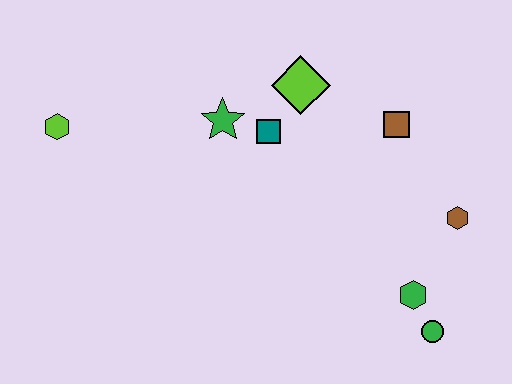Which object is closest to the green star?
The teal square is closest to the green star.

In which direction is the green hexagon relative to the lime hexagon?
The green hexagon is to the right of the lime hexagon.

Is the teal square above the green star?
No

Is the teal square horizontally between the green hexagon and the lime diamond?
No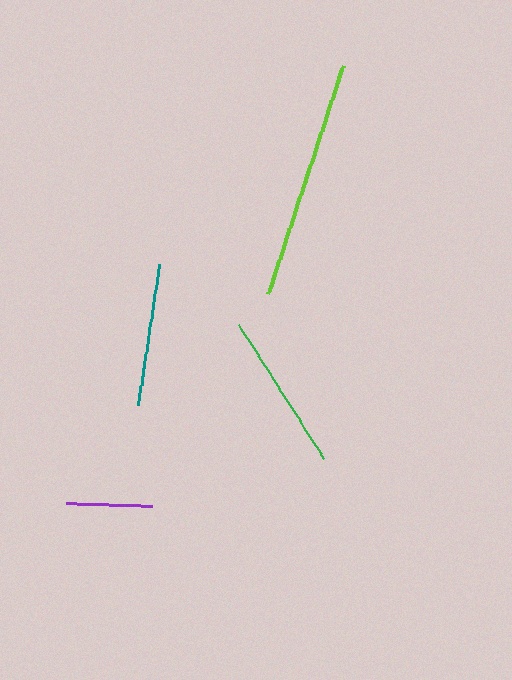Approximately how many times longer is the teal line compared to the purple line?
The teal line is approximately 1.7 times the length of the purple line.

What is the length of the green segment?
The green segment is approximately 158 pixels long.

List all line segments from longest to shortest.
From longest to shortest: lime, green, teal, purple.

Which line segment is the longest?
The lime line is the longest at approximately 241 pixels.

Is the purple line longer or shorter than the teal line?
The teal line is longer than the purple line.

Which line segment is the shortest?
The purple line is the shortest at approximately 86 pixels.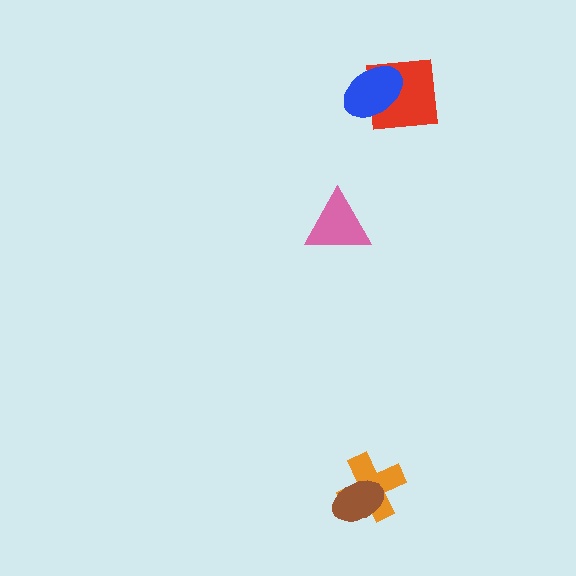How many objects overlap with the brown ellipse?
1 object overlaps with the brown ellipse.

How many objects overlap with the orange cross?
1 object overlaps with the orange cross.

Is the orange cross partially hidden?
Yes, it is partially covered by another shape.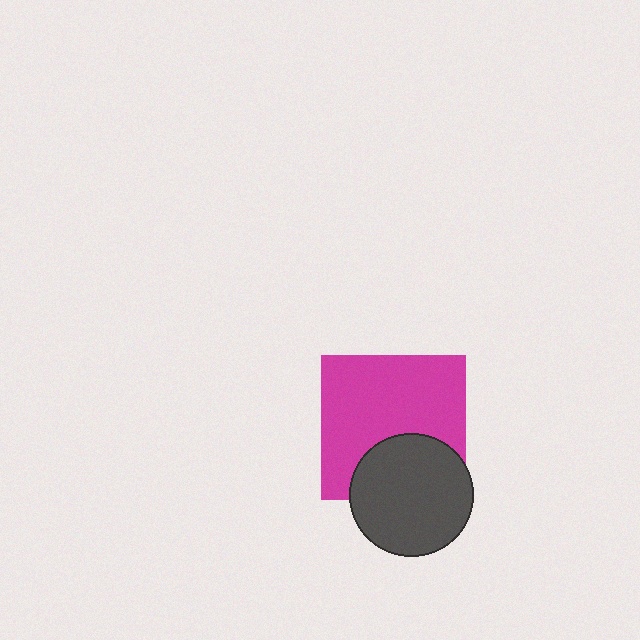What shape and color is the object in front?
The object in front is a dark gray circle.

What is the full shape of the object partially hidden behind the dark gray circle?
The partially hidden object is a magenta square.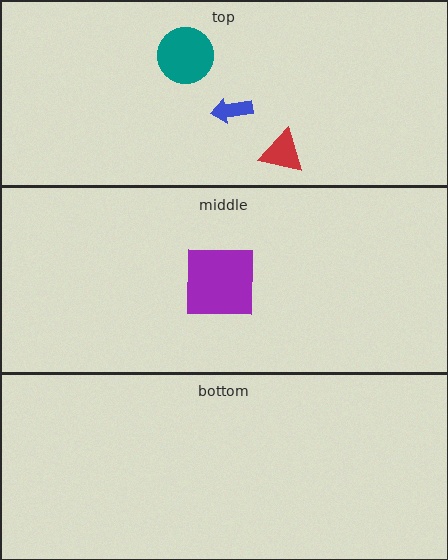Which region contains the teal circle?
The top region.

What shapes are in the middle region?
The purple square.